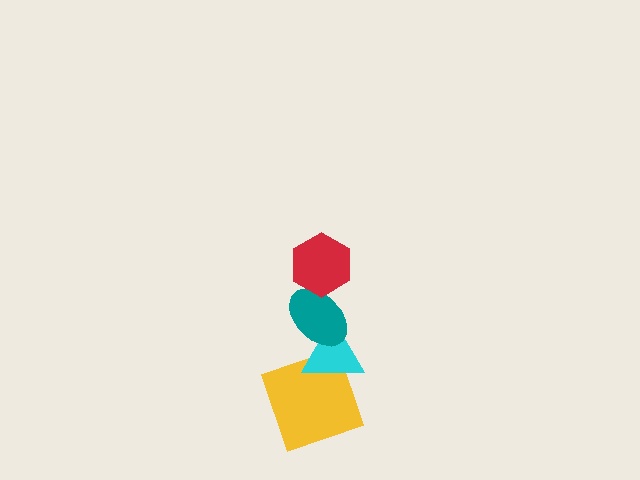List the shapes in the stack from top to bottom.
From top to bottom: the red hexagon, the teal ellipse, the cyan triangle, the yellow square.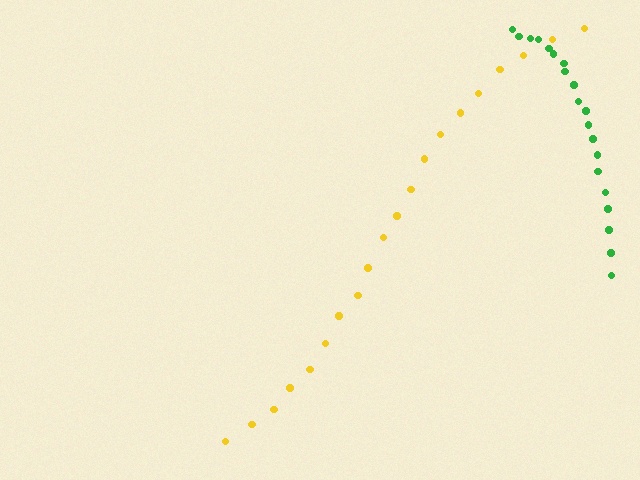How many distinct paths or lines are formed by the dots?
There are 2 distinct paths.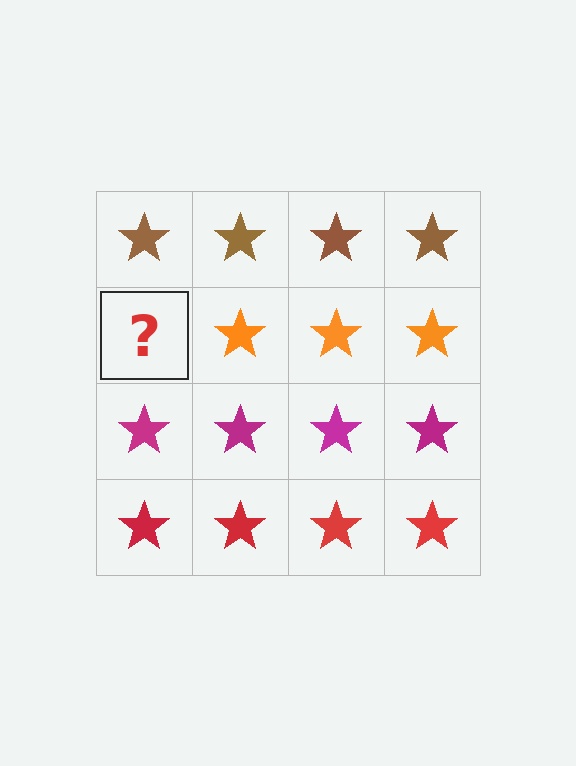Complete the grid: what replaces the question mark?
The question mark should be replaced with an orange star.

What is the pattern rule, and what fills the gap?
The rule is that each row has a consistent color. The gap should be filled with an orange star.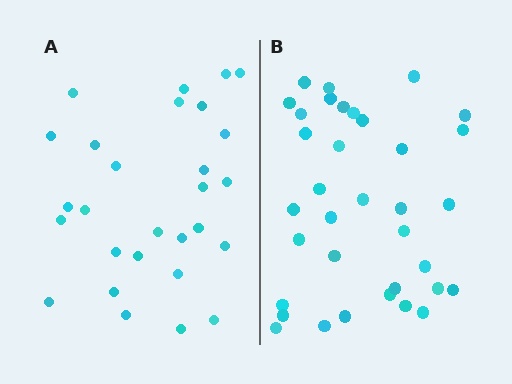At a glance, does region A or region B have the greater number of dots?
Region B (the right region) has more dots.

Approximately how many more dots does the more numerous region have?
Region B has roughly 8 or so more dots than region A.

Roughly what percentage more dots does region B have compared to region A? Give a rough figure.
About 25% more.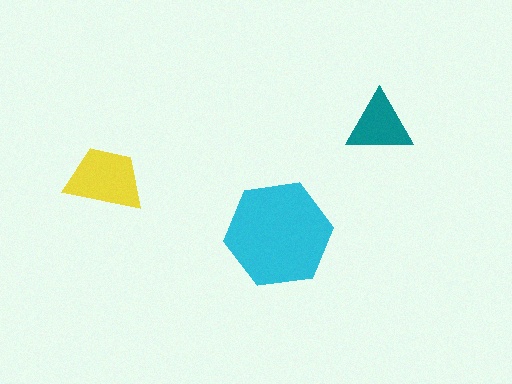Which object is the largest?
The cyan hexagon.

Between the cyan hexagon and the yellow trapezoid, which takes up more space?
The cyan hexagon.